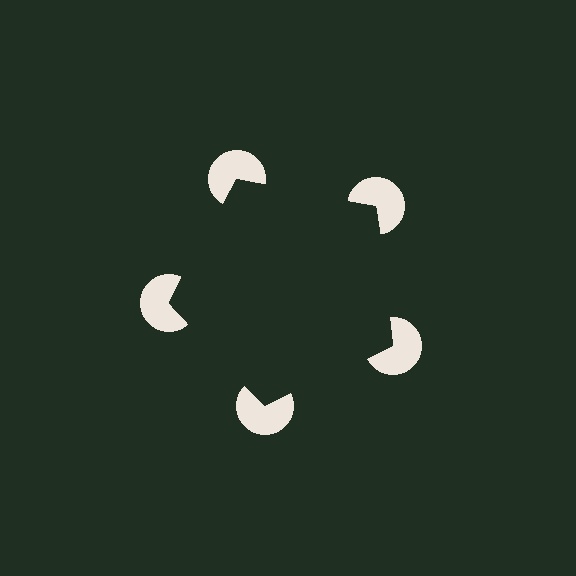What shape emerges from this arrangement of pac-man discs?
An illusory pentagon — its edges are inferred from the aligned wedge cuts in the pac-man discs, not physically drawn.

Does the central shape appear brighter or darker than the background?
It typically appears slightly darker than the background, even though no actual brightness change is drawn.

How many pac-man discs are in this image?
There are 5 — one at each vertex of the illusory pentagon.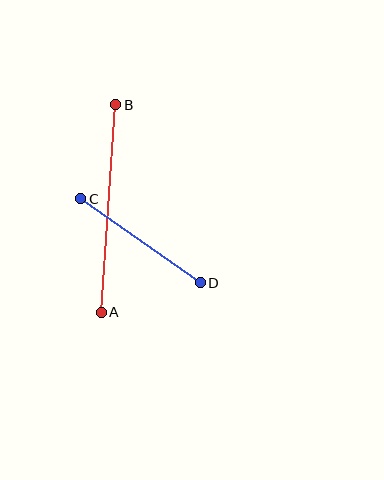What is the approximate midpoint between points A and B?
The midpoint is at approximately (109, 209) pixels.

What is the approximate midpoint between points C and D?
The midpoint is at approximately (141, 241) pixels.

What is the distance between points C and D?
The distance is approximately 146 pixels.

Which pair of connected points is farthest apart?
Points A and B are farthest apart.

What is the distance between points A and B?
The distance is approximately 208 pixels.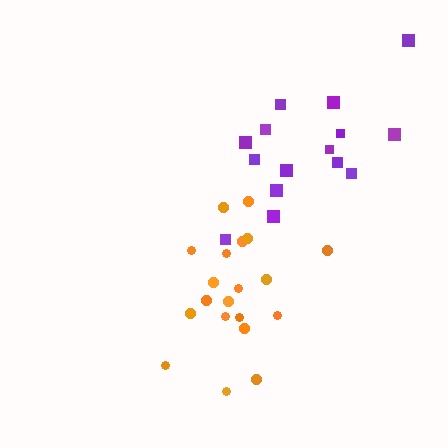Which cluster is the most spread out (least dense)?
Purple.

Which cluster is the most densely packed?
Orange.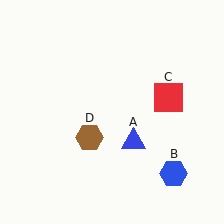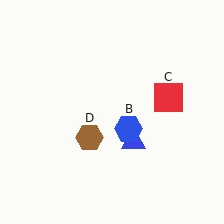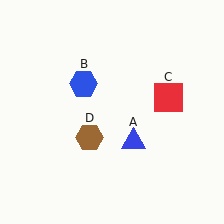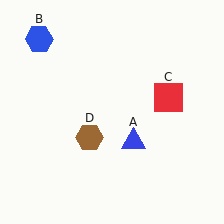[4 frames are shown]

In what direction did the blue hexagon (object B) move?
The blue hexagon (object B) moved up and to the left.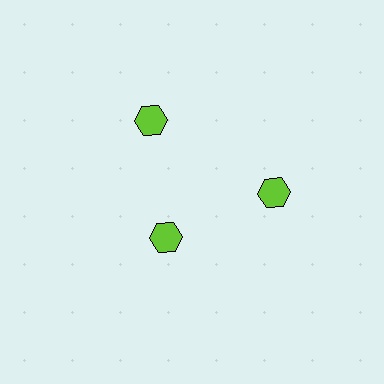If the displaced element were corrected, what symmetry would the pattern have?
It would have 3-fold rotational symmetry — the pattern would map onto itself every 120 degrees.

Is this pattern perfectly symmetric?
No. The 3 lime hexagons are arranged in a ring, but one element near the 7 o'clock position is pulled inward toward the center, breaking the 3-fold rotational symmetry.